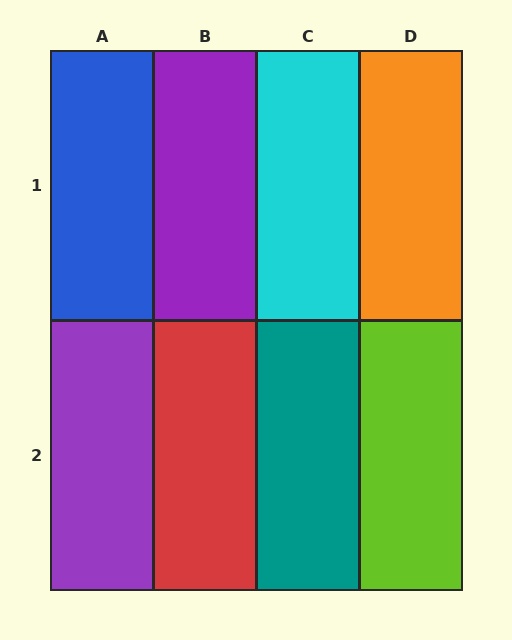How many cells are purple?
2 cells are purple.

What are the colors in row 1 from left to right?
Blue, purple, cyan, orange.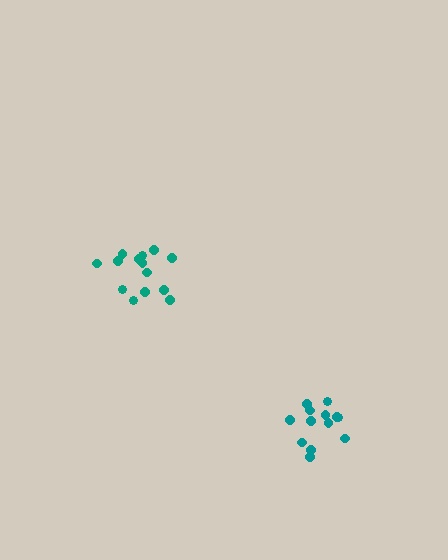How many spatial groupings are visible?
There are 2 spatial groupings.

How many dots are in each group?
Group 1: 14 dots, Group 2: 14 dots (28 total).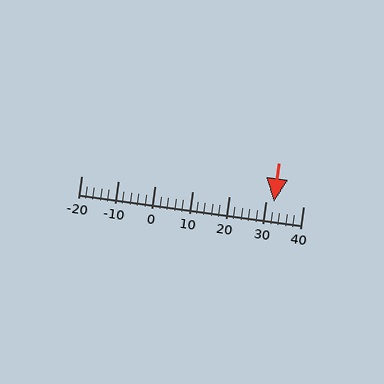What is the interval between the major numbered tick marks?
The major tick marks are spaced 10 units apart.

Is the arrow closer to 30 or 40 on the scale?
The arrow is closer to 30.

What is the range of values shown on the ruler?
The ruler shows values from -20 to 40.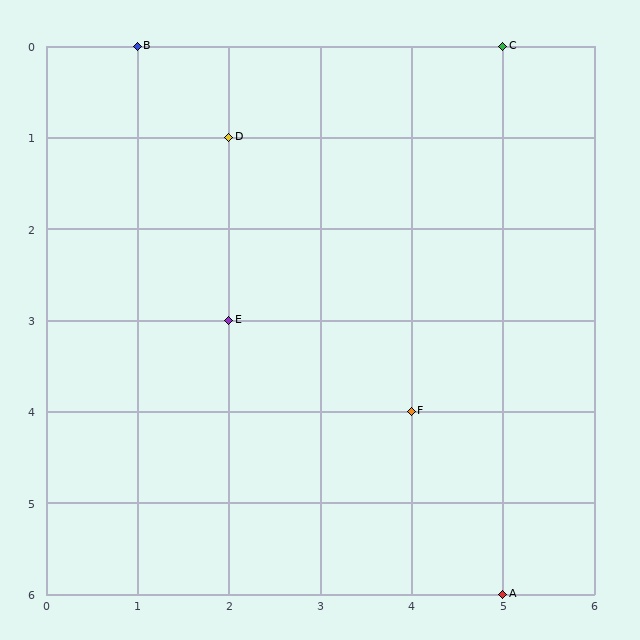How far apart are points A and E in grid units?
Points A and E are 3 columns and 3 rows apart (about 4.2 grid units diagonally).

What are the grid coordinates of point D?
Point D is at grid coordinates (2, 1).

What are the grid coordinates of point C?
Point C is at grid coordinates (5, 0).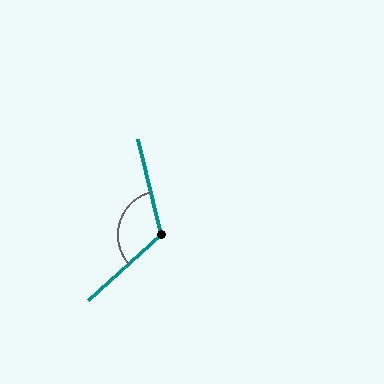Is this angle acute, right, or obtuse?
It is obtuse.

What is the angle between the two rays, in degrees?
Approximately 118 degrees.